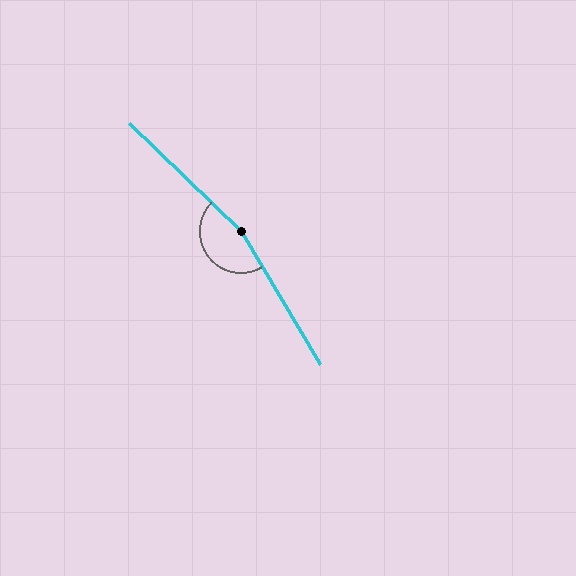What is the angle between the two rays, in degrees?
Approximately 165 degrees.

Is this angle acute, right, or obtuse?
It is obtuse.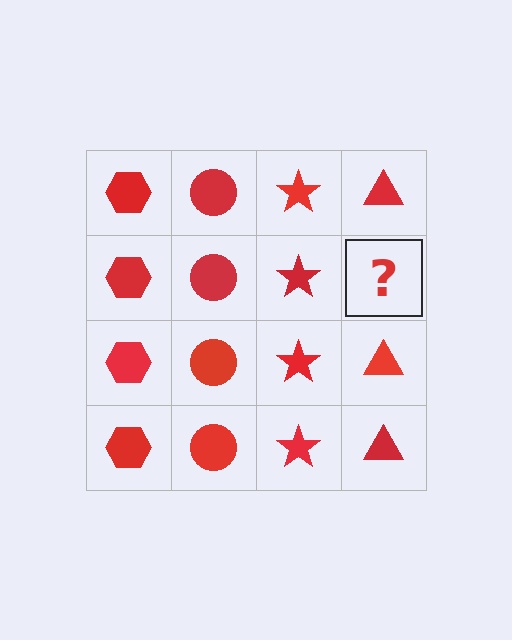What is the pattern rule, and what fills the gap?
The rule is that each column has a consistent shape. The gap should be filled with a red triangle.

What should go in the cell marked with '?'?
The missing cell should contain a red triangle.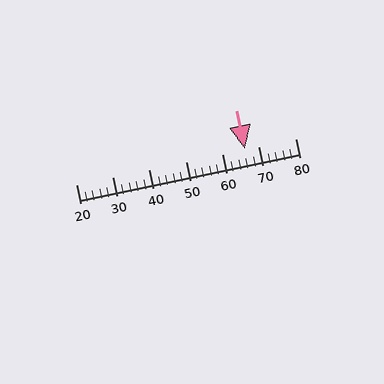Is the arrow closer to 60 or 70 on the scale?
The arrow is closer to 70.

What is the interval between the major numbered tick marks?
The major tick marks are spaced 10 units apart.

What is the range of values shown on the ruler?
The ruler shows values from 20 to 80.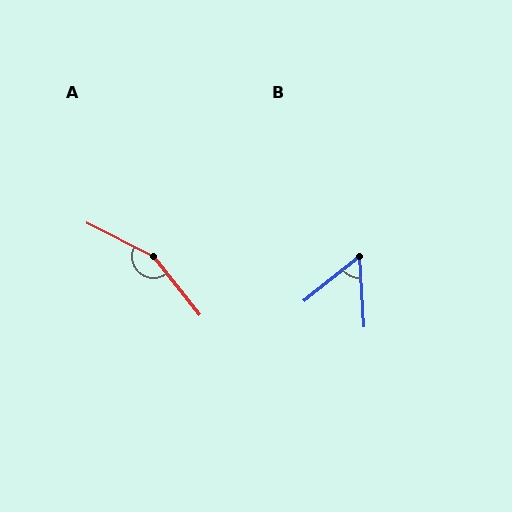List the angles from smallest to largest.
B (55°), A (155°).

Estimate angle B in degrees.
Approximately 55 degrees.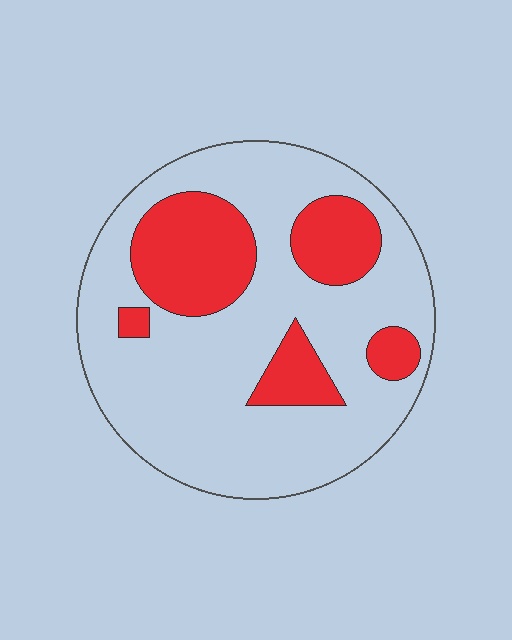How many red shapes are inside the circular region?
5.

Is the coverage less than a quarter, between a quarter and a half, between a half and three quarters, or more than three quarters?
Between a quarter and a half.